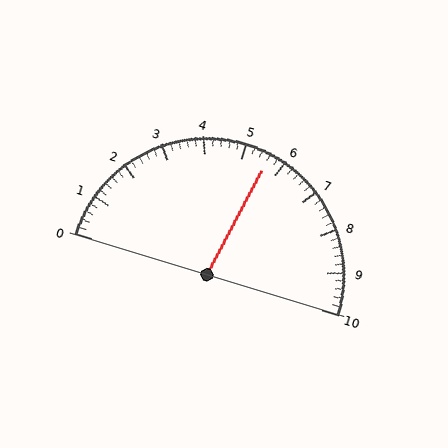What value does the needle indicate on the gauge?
The needle indicates approximately 5.6.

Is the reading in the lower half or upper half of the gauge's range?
The reading is in the upper half of the range (0 to 10).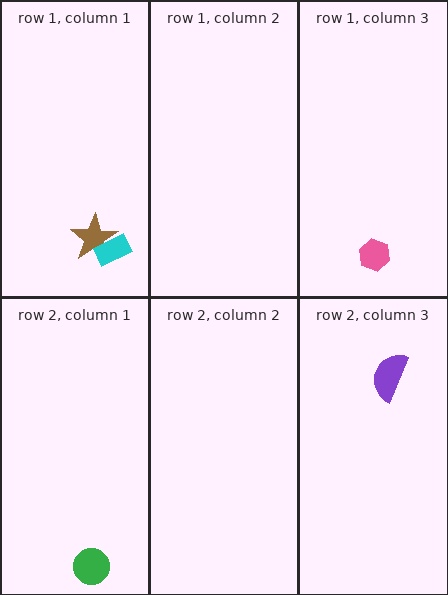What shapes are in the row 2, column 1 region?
The green circle.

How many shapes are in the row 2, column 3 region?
1.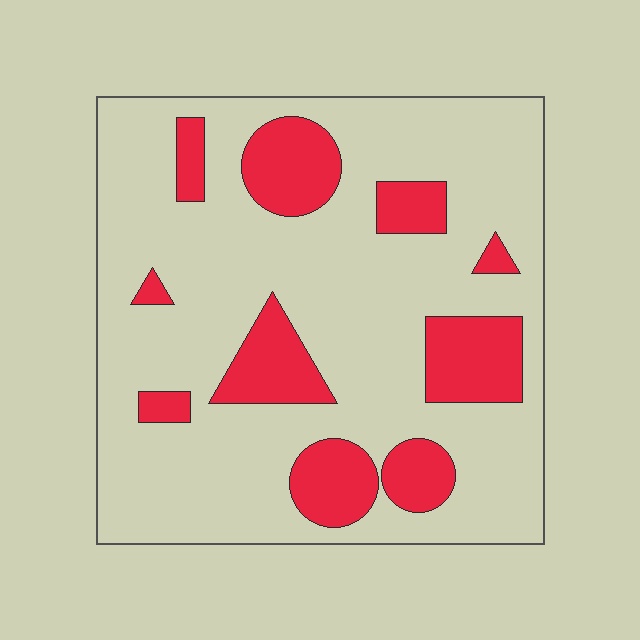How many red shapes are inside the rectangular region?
10.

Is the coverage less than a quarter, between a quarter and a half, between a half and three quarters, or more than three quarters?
Less than a quarter.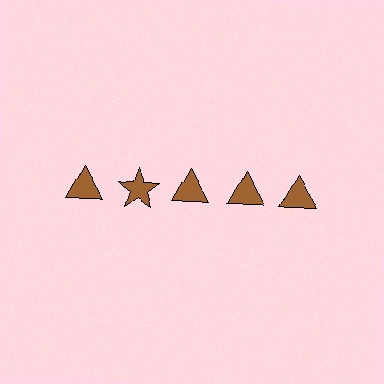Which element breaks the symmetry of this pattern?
The brown star in the top row, second from left column breaks the symmetry. All other shapes are brown triangles.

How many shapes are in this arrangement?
There are 5 shapes arranged in a grid pattern.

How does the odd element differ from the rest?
It has a different shape: star instead of triangle.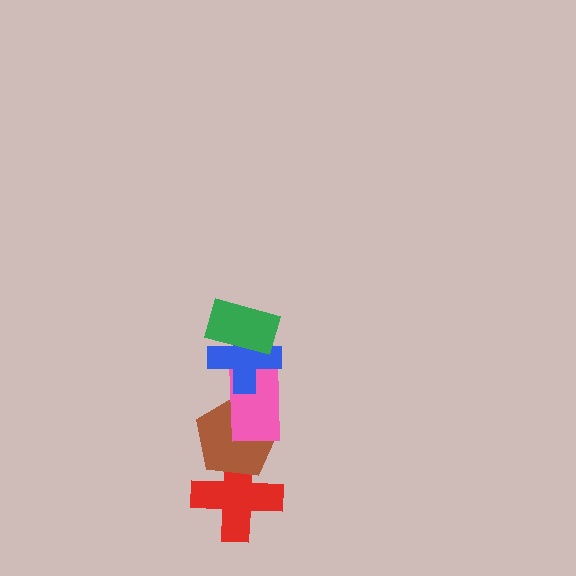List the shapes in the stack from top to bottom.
From top to bottom: the green rectangle, the blue cross, the pink rectangle, the brown pentagon, the red cross.